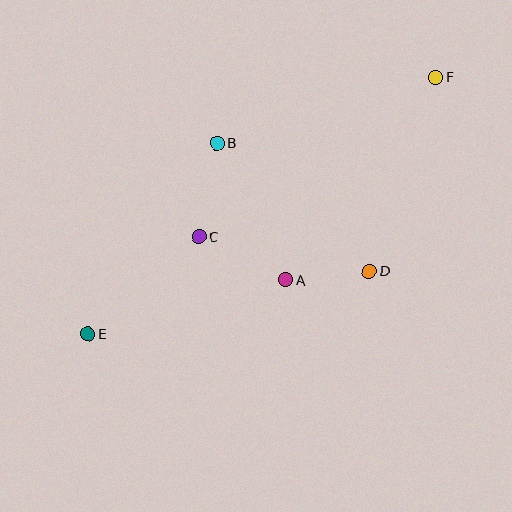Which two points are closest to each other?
Points A and D are closest to each other.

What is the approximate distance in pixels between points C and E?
The distance between C and E is approximately 147 pixels.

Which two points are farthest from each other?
Points E and F are farthest from each other.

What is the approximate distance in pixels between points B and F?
The distance between B and F is approximately 228 pixels.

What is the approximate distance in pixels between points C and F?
The distance between C and F is approximately 286 pixels.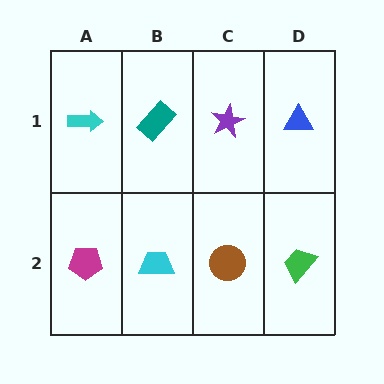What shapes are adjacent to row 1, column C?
A brown circle (row 2, column C), a teal rectangle (row 1, column B), a blue triangle (row 1, column D).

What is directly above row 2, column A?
A cyan arrow.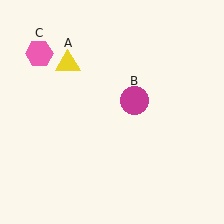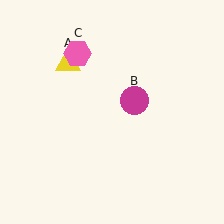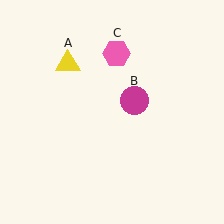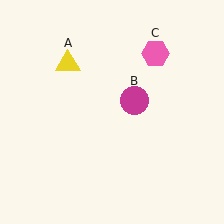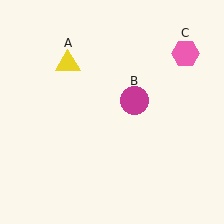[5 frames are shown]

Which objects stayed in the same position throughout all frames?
Yellow triangle (object A) and magenta circle (object B) remained stationary.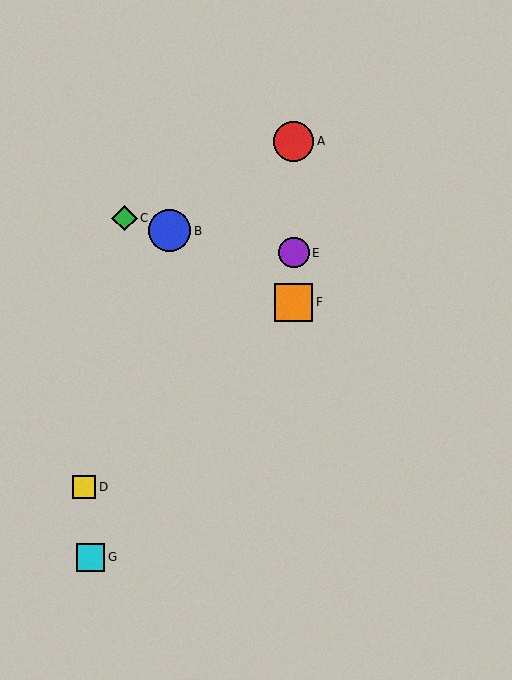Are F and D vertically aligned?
No, F is at x≈294 and D is at x≈84.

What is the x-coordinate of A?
Object A is at x≈294.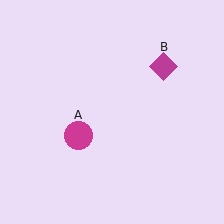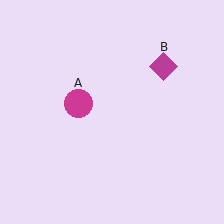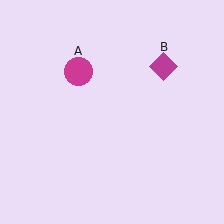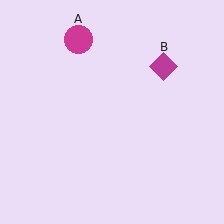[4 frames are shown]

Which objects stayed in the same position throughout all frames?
Magenta diamond (object B) remained stationary.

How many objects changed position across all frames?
1 object changed position: magenta circle (object A).